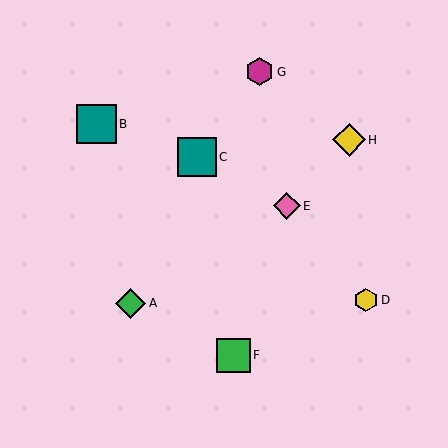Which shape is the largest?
The teal square (labeled B) is the largest.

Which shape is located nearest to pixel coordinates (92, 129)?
The teal square (labeled B) at (96, 124) is nearest to that location.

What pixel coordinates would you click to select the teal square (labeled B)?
Click at (96, 124) to select the teal square B.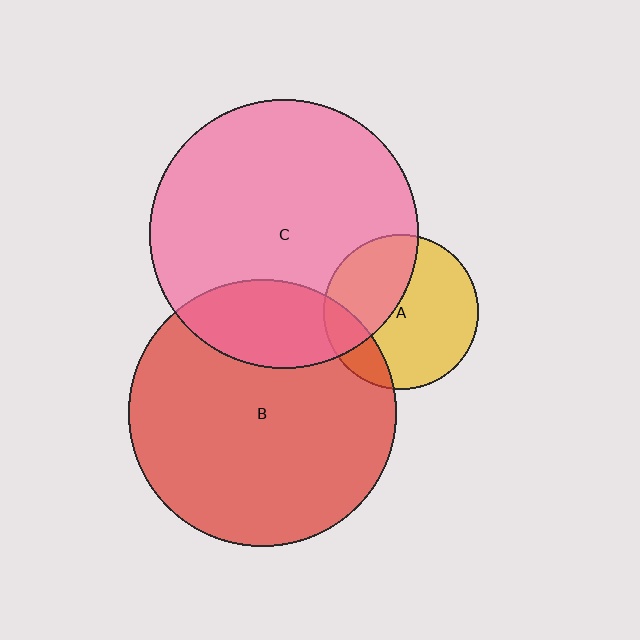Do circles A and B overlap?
Yes.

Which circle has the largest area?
Circle C (pink).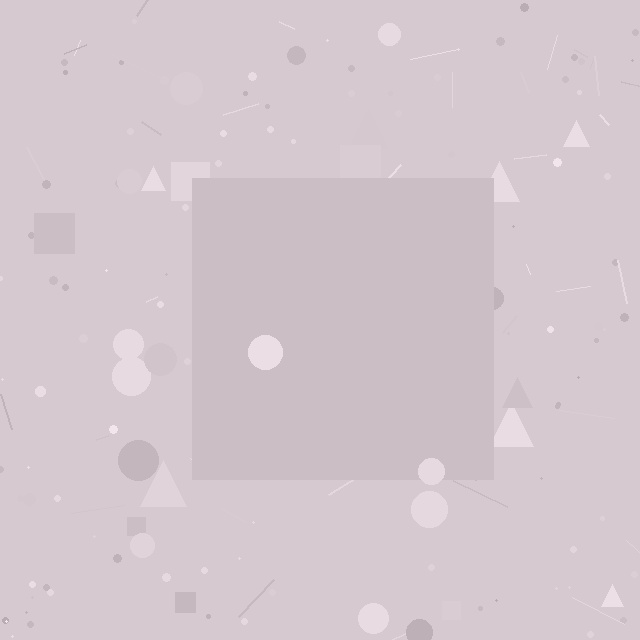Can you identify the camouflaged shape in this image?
The camouflaged shape is a square.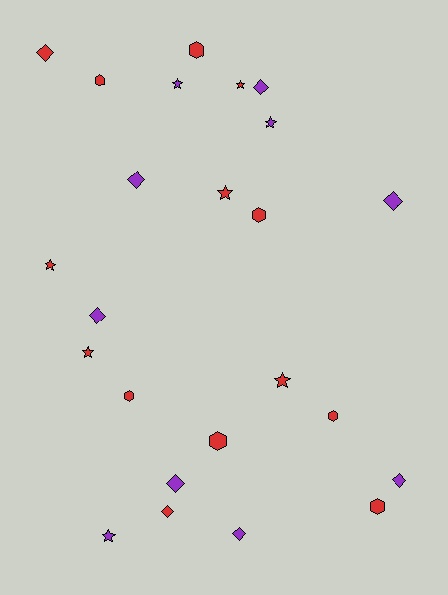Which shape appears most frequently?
Diamond, with 9 objects.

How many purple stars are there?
There are 3 purple stars.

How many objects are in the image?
There are 24 objects.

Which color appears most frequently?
Red, with 14 objects.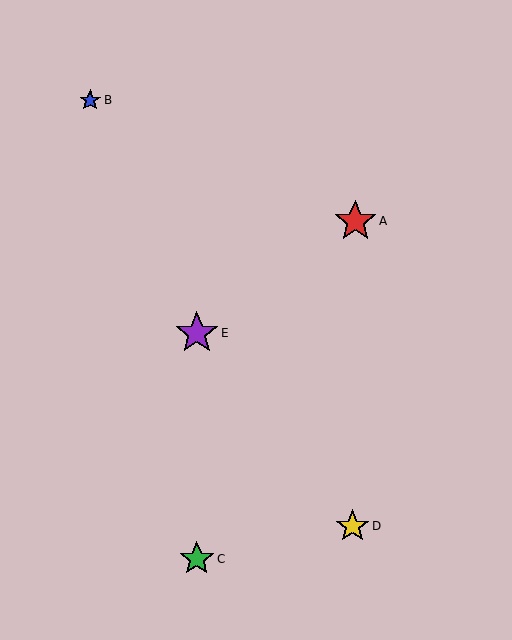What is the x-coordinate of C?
Object C is at x≈197.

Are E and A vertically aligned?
No, E is at x≈197 and A is at x≈355.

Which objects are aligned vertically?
Objects C, E are aligned vertically.